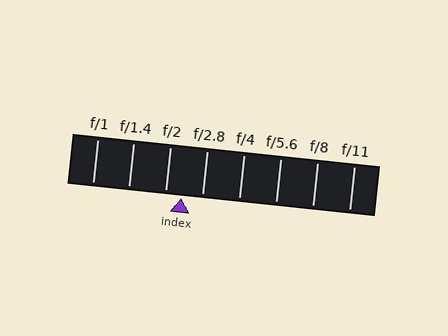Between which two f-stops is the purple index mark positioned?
The index mark is between f/2 and f/2.8.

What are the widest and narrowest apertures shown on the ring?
The widest aperture shown is f/1 and the narrowest is f/11.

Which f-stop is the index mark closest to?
The index mark is closest to f/2.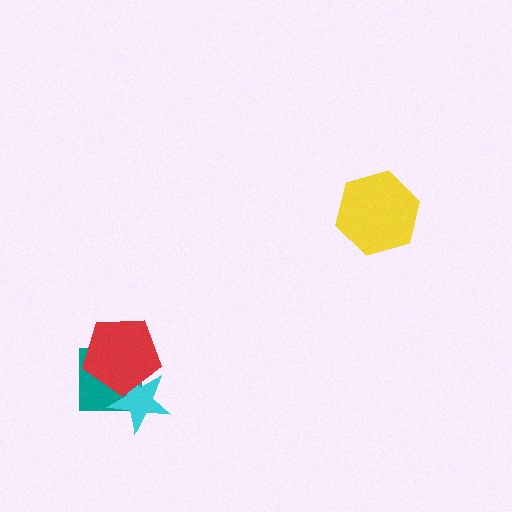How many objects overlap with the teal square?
2 objects overlap with the teal square.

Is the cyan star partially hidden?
Yes, it is partially covered by another shape.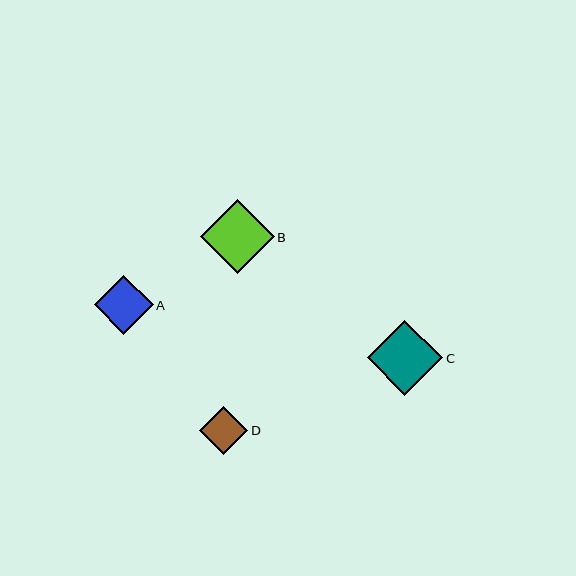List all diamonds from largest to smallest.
From largest to smallest: C, B, A, D.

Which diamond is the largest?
Diamond C is the largest with a size of approximately 75 pixels.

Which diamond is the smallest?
Diamond D is the smallest with a size of approximately 49 pixels.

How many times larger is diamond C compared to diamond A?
Diamond C is approximately 1.3 times the size of diamond A.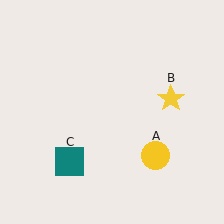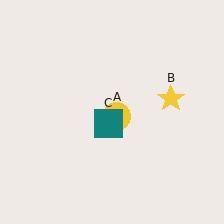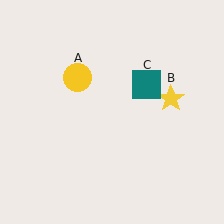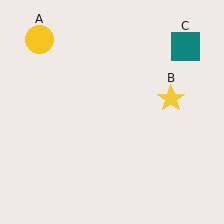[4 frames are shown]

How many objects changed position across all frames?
2 objects changed position: yellow circle (object A), teal square (object C).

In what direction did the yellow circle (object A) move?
The yellow circle (object A) moved up and to the left.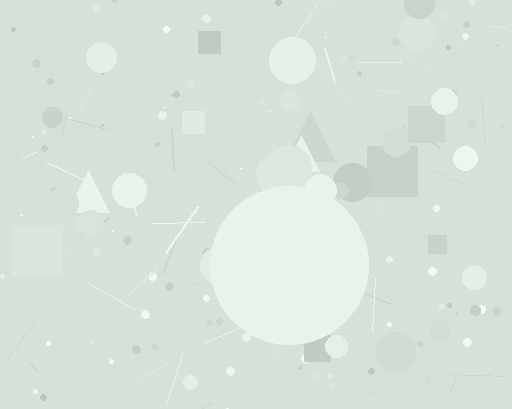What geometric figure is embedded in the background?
A circle is embedded in the background.